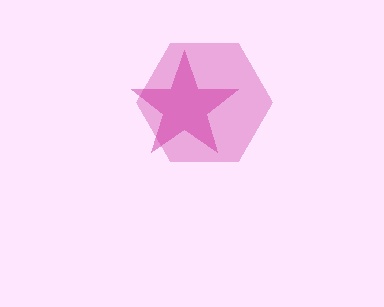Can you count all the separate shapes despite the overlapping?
Yes, there are 2 separate shapes.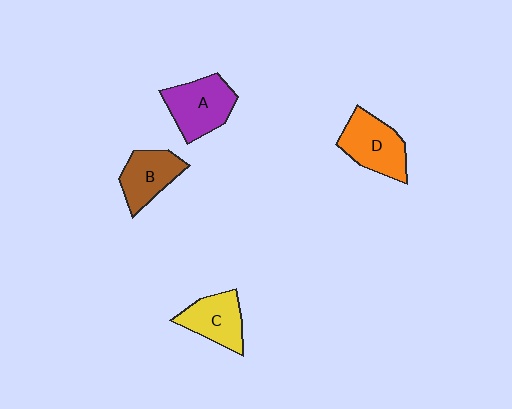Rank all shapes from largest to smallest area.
From largest to smallest: A (purple), D (orange), C (yellow), B (brown).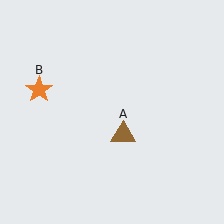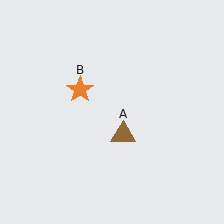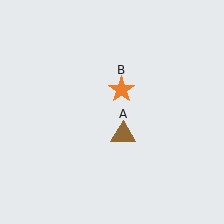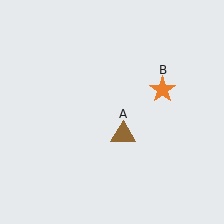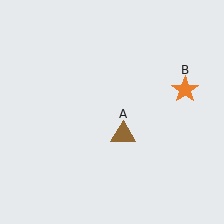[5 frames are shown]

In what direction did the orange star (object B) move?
The orange star (object B) moved right.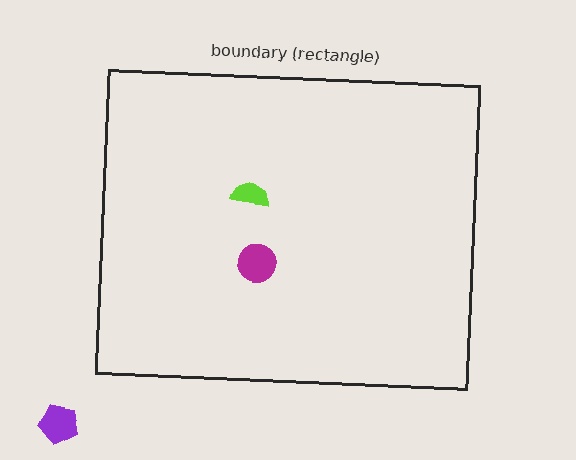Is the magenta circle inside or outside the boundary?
Inside.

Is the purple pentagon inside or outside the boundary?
Outside.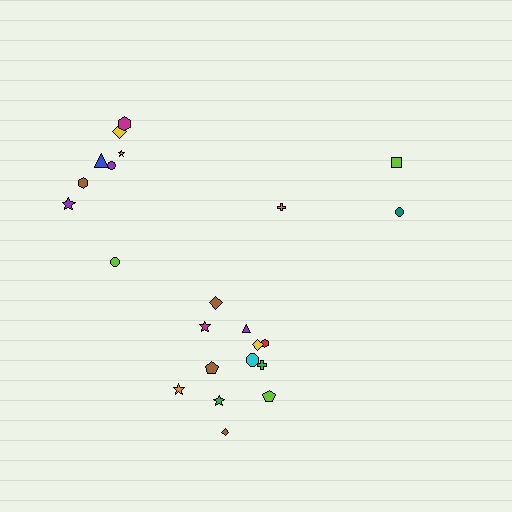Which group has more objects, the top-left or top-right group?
The top-left group.